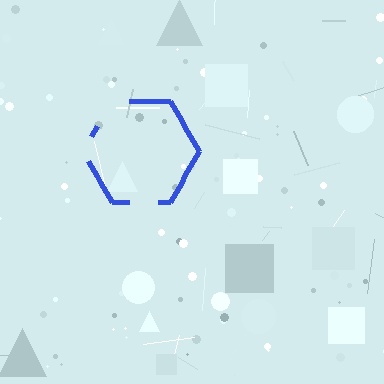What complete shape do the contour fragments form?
The contour fragments form a hexagon.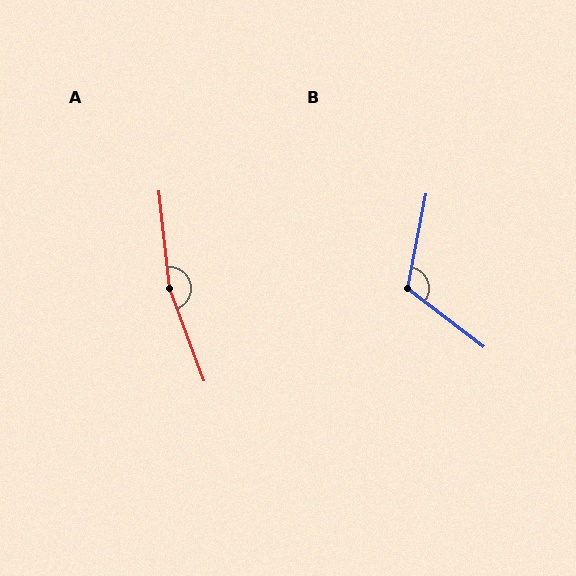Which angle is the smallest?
B, at approximately 116 degrees.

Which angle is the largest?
A, at approximately 166 degrees.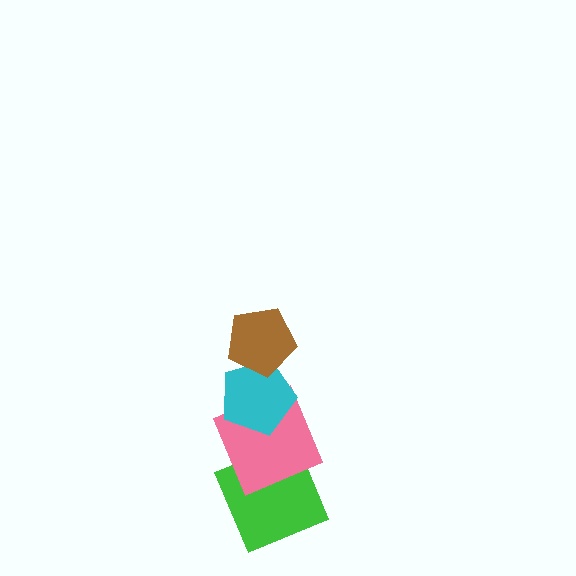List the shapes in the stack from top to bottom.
From top to bottom: the brown pentagon, the cyan pentagon, the pink square, the green square.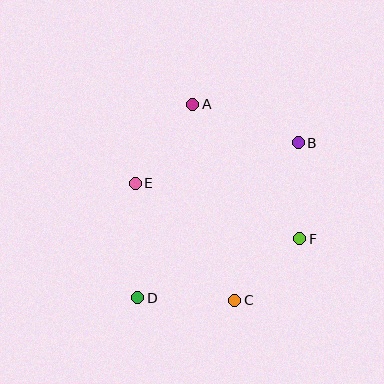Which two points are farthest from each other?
Points B and D are farthest from each other.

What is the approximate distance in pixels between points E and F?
The distance between E and F is approximately 173 pixels.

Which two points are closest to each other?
Points C and F are closest to each other.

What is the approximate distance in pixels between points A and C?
The distance between A and C is approximately 201 pixels.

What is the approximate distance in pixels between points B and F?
The distance between B and F is approximately 96 pixels.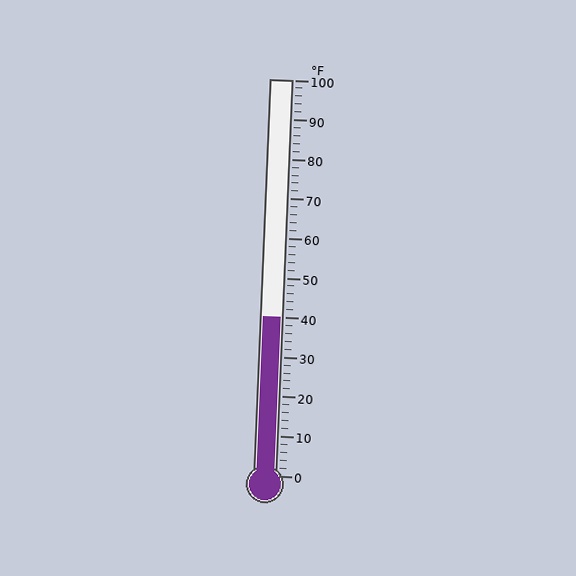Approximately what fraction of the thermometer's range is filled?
The thermometer is filled to approximately 40% of its range.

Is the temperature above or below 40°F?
The temperature is at 40°F.